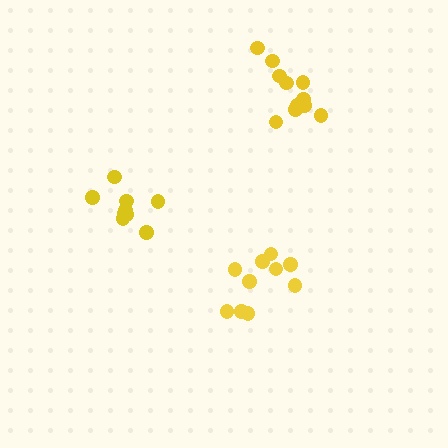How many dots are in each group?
Group 1: 10 dots, Group 2: 9 dots, Group 3: 11 dots (30 total).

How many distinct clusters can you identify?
There are 3 distinct clusters.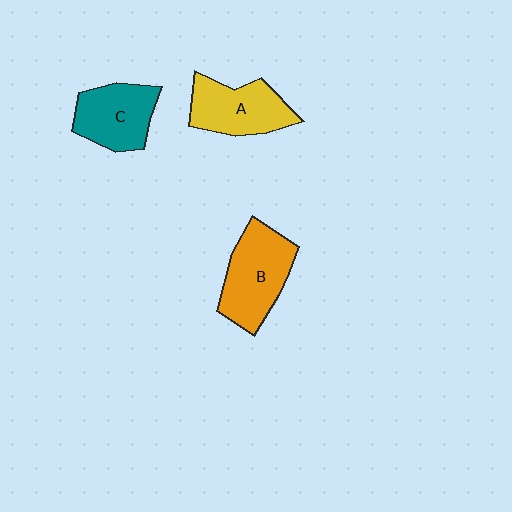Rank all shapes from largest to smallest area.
From largest to smallest: B (orange), A (yellow), C (teal).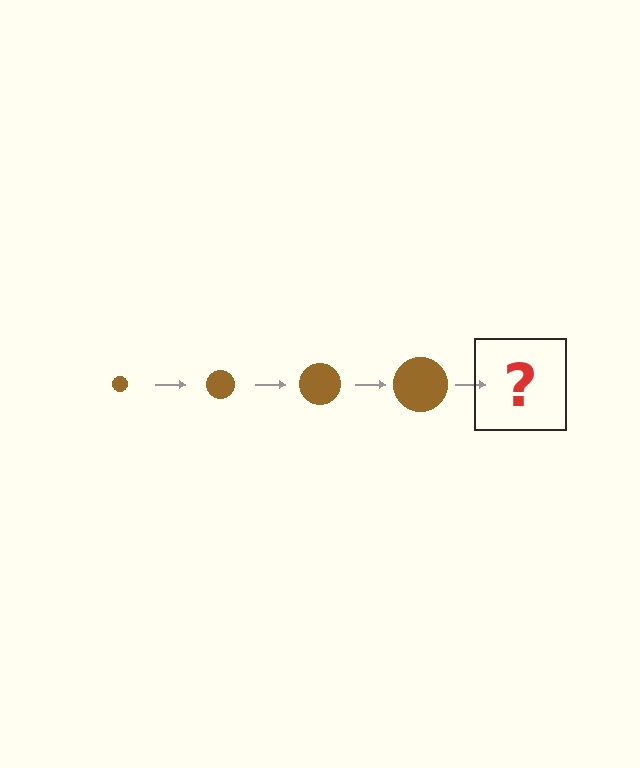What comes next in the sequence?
The next element should be a brown circle, larger than the previous one.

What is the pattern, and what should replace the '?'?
The pattern is that the circle gets progressively larger each step. The '?' should be a brown circle, larger than the previous one.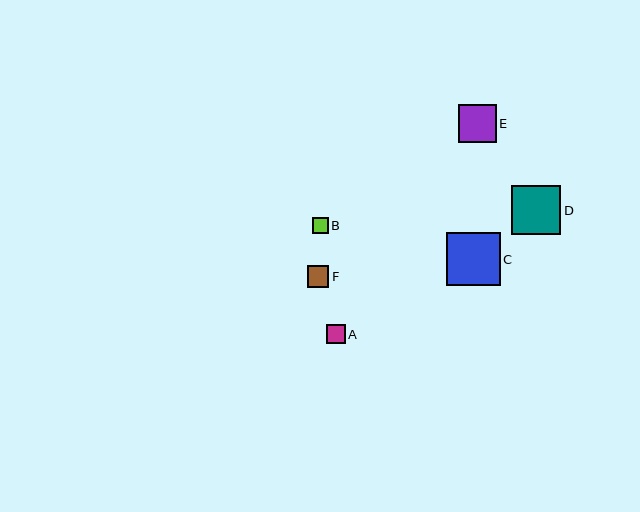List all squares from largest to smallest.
From largest to smallest: C, D, E, F, A, B.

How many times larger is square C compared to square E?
Square C is approximately 1.4 times the size of square E.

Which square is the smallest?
Square B is the smallest with a size of approximately 16 pixels.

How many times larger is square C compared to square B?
Square C is approximately 3.3 times the size of square B.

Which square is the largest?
Square C is the largest with a size of approximately 53 pixels.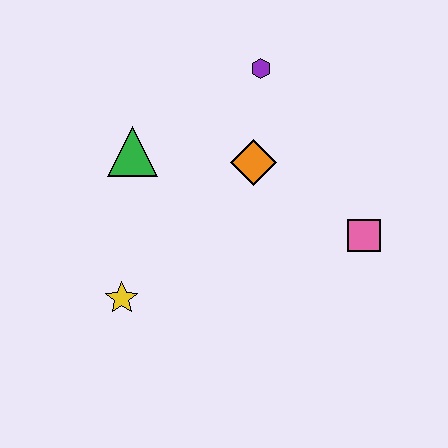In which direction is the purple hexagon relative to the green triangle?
The purple hexagon is to the right of the green triangle.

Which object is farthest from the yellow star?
The purple hexagon is farthest from the yellow star.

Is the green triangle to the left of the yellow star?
No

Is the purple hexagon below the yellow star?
No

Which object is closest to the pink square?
The orange diamond is closest to the pink square.